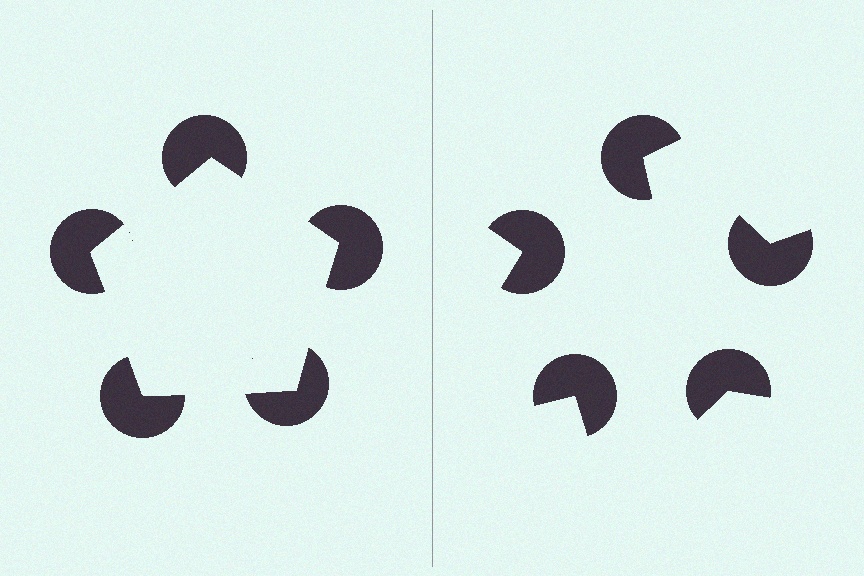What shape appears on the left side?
An illusory pentagon.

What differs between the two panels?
The pac-man discs are positioned identically on both sides; only the wedge orientations differ. On the left they align to a pentagon; on the right they are misaligned.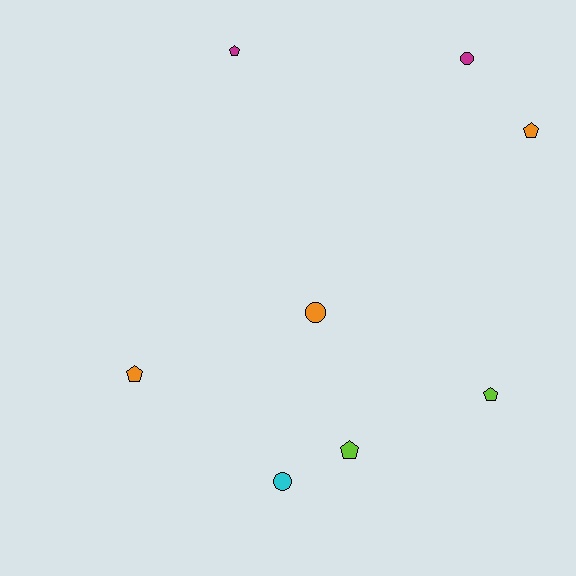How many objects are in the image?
There are 8 objects.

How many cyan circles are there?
There is 1 cyan circle.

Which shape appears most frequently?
Pentagon, with 5 objects.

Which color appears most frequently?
Orange, with 3 objects.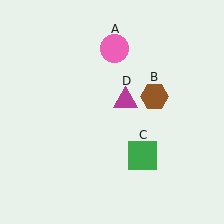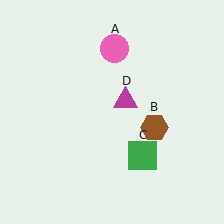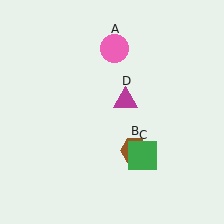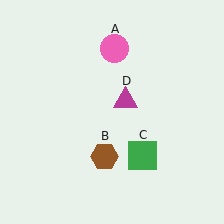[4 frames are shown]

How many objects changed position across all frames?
1 object changed position: brown hexagon (object B).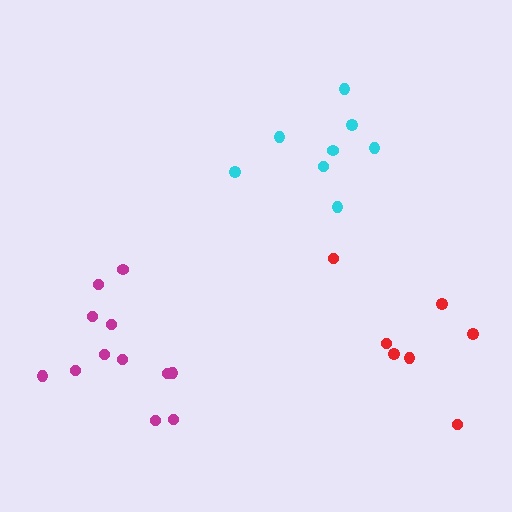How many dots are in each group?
Group 1: 8 dots, Group 2: 12 dots, Group 3: 7 dots (27 total).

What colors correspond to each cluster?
The clusters are colored: cyan, magenta, red.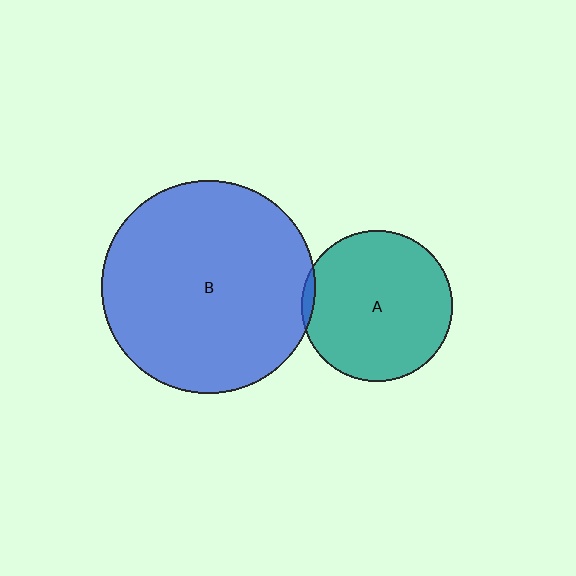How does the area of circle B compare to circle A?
Approximately 2.0 times.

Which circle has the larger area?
Circle B (blue).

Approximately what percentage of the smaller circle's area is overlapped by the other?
Approximately 5%.